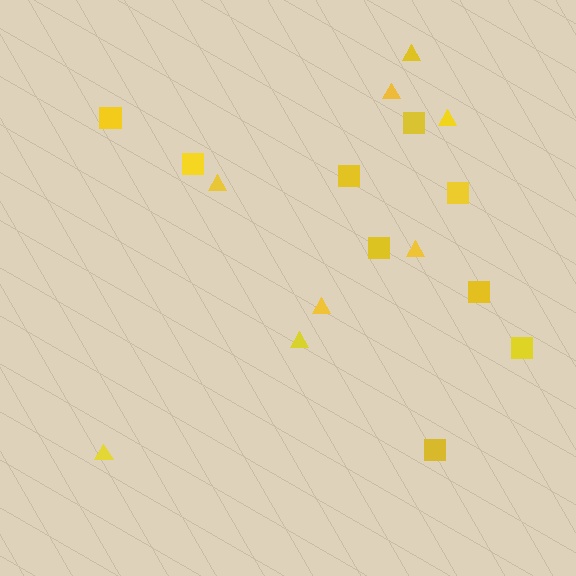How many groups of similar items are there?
There are 2 groups: one group of triangles (8) and one group of squares (9).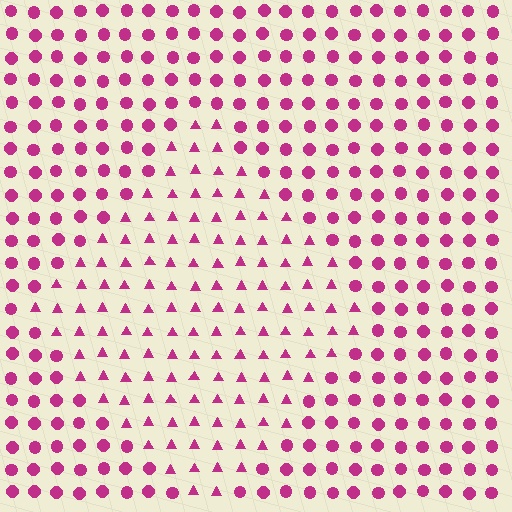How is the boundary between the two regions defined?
The boundary is defined by a change in element shape: triangles inside vs. circles outside. All elements share the same color and spacing.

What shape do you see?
I see a diamond.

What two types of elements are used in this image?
The image uses triangles inside the diamond region and circles outside it.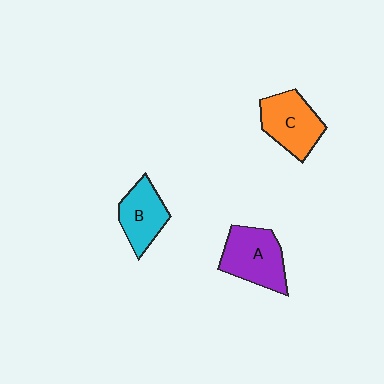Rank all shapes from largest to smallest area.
From largest to smallest: A (purple), C (orange), B (cyan).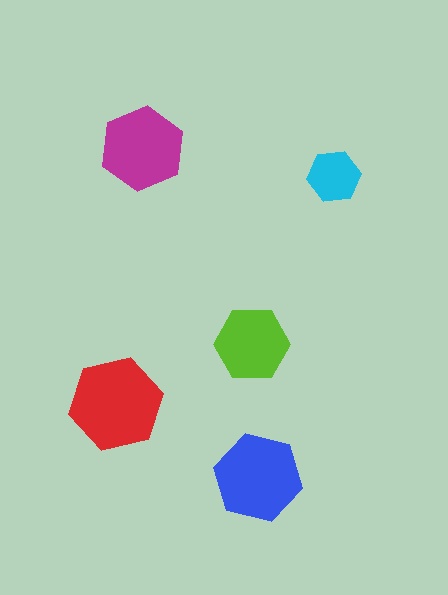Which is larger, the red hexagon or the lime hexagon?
The red one.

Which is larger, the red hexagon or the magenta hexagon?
The red one.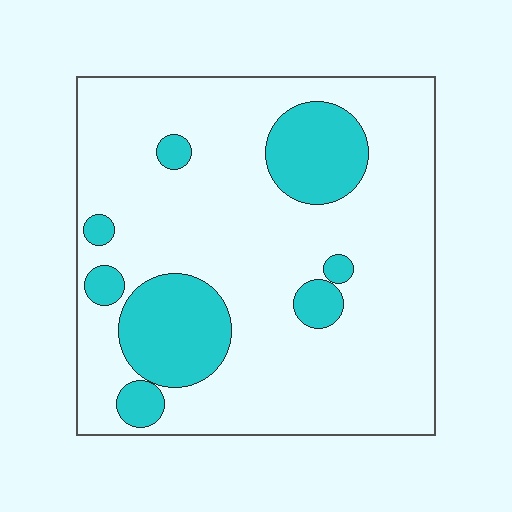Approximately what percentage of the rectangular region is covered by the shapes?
Approximately 20%.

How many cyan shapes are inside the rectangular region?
8.